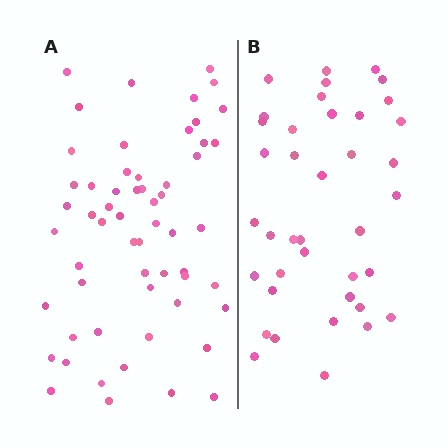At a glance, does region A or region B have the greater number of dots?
Region A (the left region) has more dots.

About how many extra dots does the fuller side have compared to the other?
Region A has approximately 20 more dots than region B.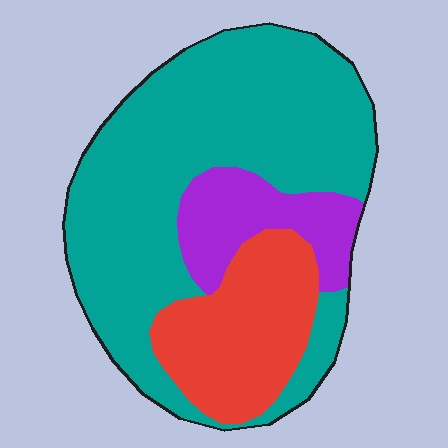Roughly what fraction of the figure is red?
Red takes up about one fifth (1/5) of the figure.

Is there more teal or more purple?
Teal.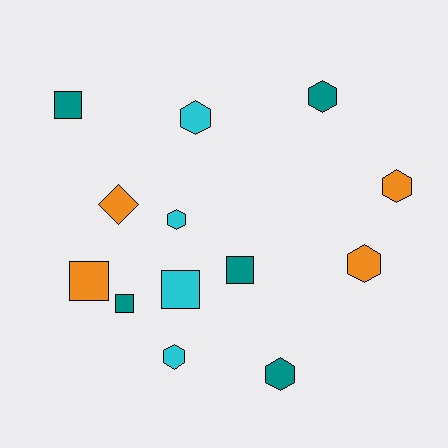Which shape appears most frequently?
Hexagon, with 7 objects.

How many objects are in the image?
There are 13 objects.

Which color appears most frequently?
Teal, with 5 objects.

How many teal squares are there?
There are 3 teal squares.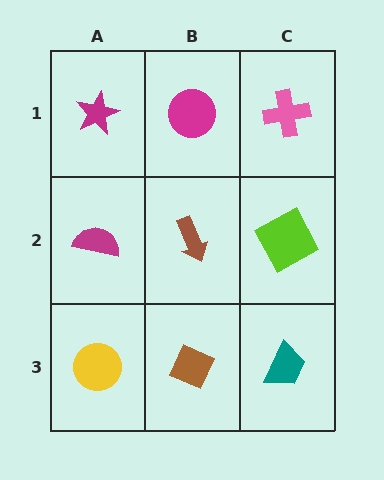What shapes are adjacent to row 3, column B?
A brown arrow (row 2, column B), a yellow circle (row 3, column A), a teal trapezoid (row 3, column C).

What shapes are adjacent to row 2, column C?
A pink cross (row 1, column C), a teal trapezoid (row 3, column C), a brown arrow (row 2, column B).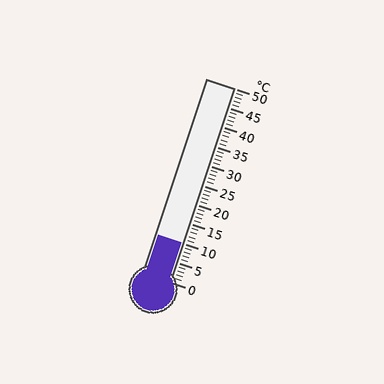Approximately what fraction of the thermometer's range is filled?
The thermometer is filled to approximately 20% of its range.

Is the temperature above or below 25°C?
The temperature is below 25°C.